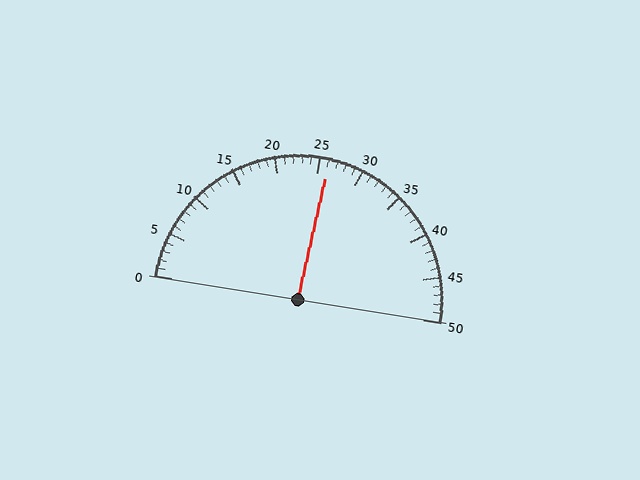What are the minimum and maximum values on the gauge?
The gauge ranges from 0 to 50.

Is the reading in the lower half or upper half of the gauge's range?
The reading is in the upper half of the range (0 to 50).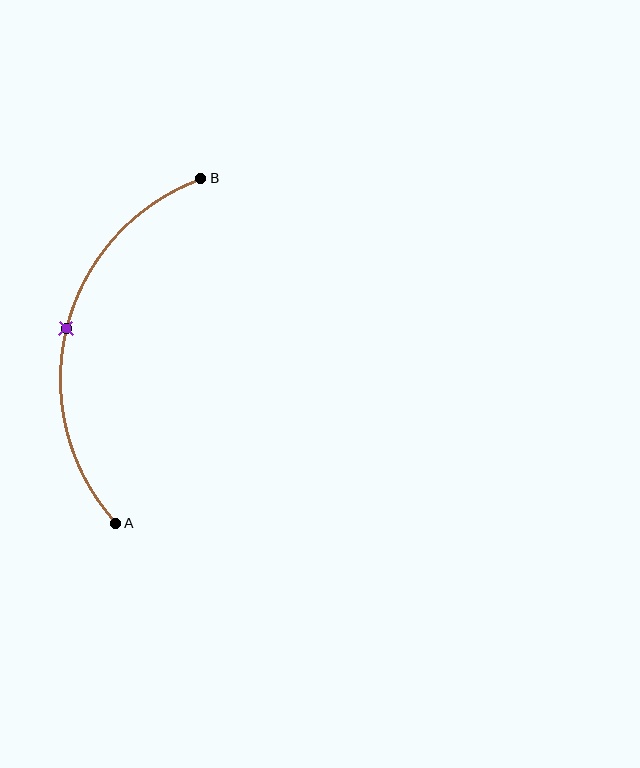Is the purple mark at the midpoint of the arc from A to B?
Yes. The purple mark lies on the arc at equal arc-length from both A and B — it is the arc midpoint.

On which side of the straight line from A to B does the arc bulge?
The arc bulges to the left of the straight line connecting A and B.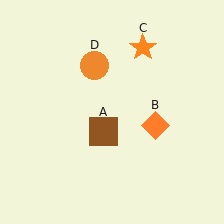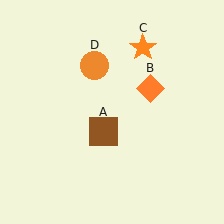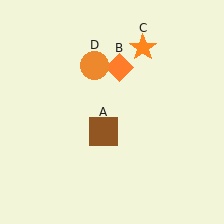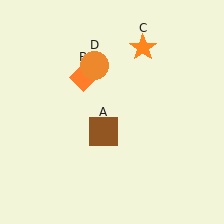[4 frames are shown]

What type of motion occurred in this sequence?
The orange diamond (object B) rotated counterclockwise around the center of the scene.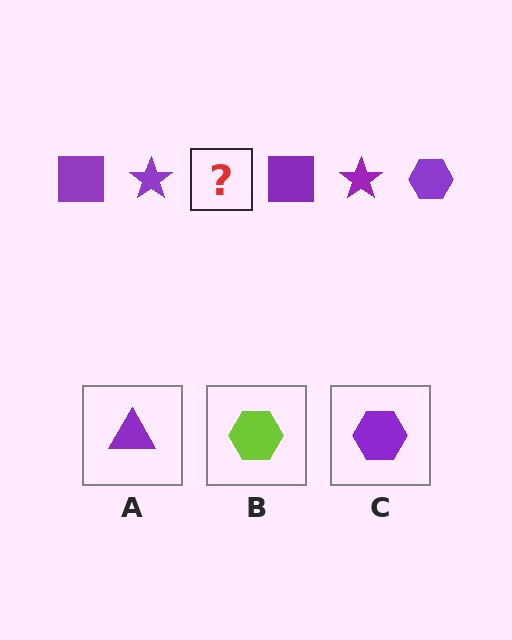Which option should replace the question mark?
Option C.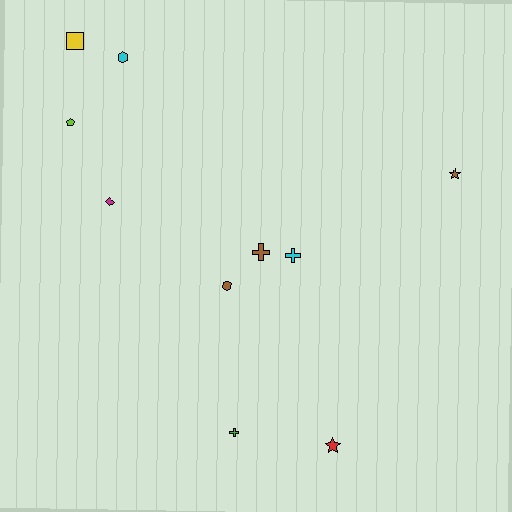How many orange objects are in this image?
There are no orange objects.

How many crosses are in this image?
There are 3 crosses.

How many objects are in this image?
There are 10 objects.